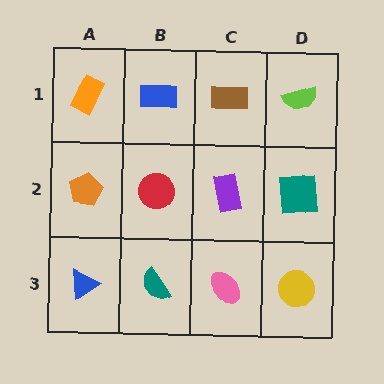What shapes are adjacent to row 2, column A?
An orange rectangle (row 1, column A), a blue triangle (row 3, column A), a red circle (row 2, column B).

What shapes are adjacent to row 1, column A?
An orange pentagon (row 2, column A), a blue rectangle (row 1, column B).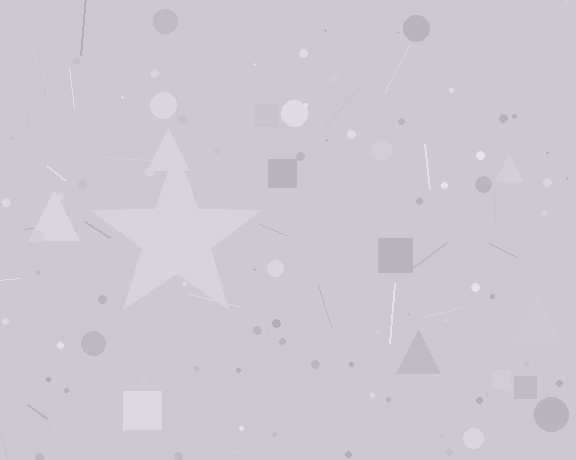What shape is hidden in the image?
A star is hidden in the image.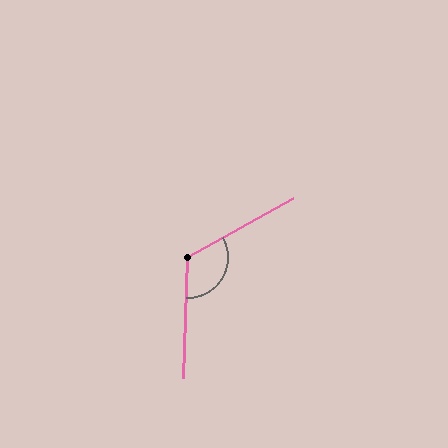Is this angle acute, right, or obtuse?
It is obtuse.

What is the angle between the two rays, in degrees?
Approximately 121 degrees.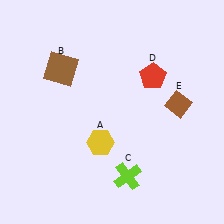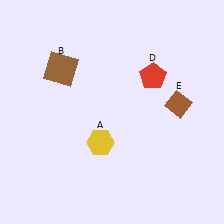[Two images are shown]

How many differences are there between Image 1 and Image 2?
There is 1 difference between the two images.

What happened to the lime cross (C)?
The lime cross (C) was removed in Image 2. It was in the bottom-right area of Image 1.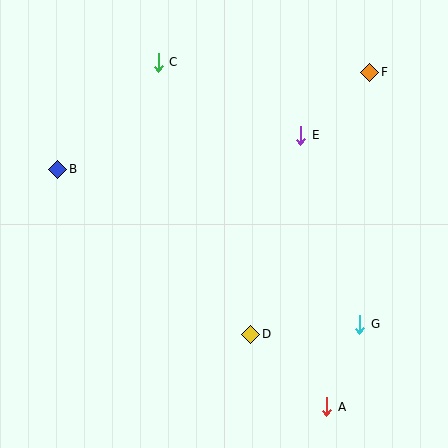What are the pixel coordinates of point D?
Point D is at (251, 334).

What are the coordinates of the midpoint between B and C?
The midpoint between B and C is at (108, 116).